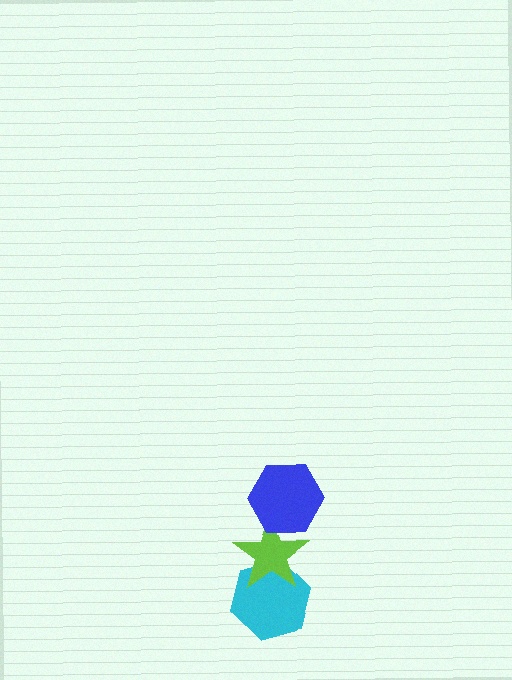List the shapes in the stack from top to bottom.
From top to bottom: the blue hexagon, the lime star, the cyan hexagon.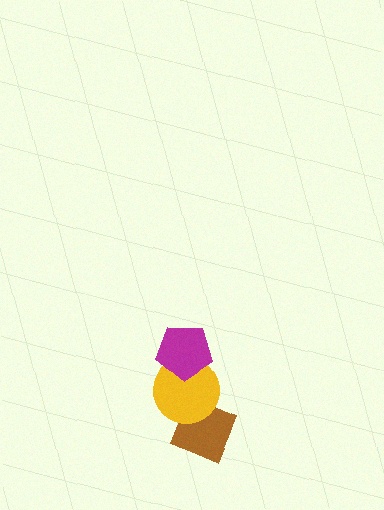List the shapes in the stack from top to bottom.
From top to bottom: the magenta pentagon, the yellow circle, the brown diamond.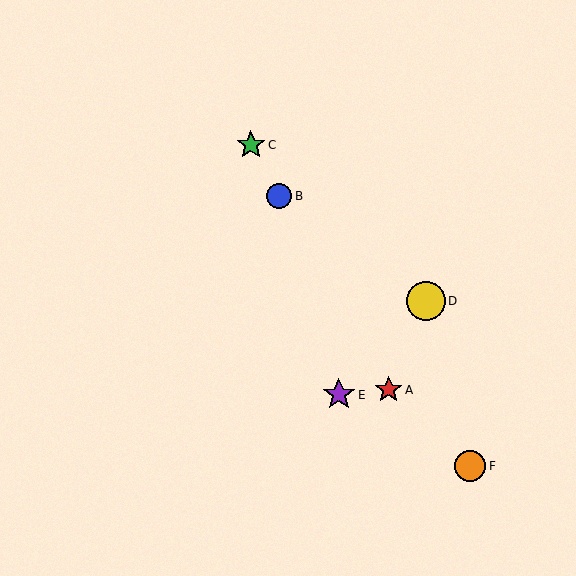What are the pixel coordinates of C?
Object C is at (251, 145).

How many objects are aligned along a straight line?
3 objects (A, B, C) are aligned along a straight line.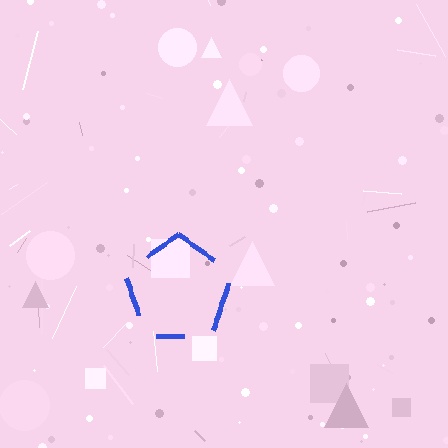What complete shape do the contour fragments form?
The contour fragments form a pentagon.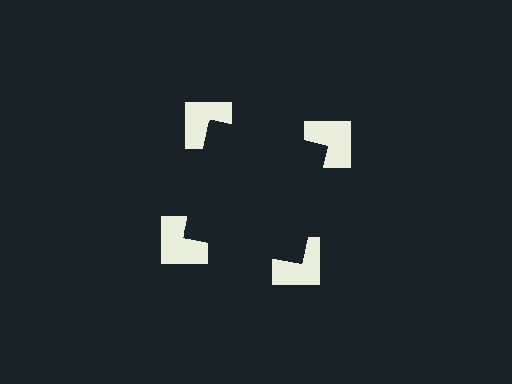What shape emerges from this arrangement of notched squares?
An illusory square — its edges are inferred from the aligned wedge cuts in the notched squares, not physically drawn.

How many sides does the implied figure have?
4 sides.